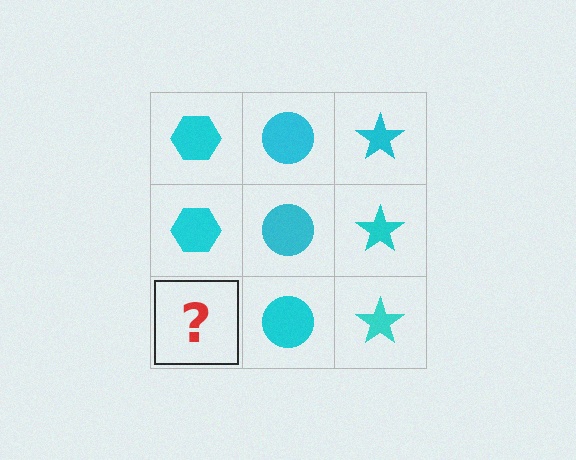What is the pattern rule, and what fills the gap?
The rule is that each column has a consistent shape. The gap should be filled with a cyan hexagon.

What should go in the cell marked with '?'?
The missing cell should contain a cyan hexagon.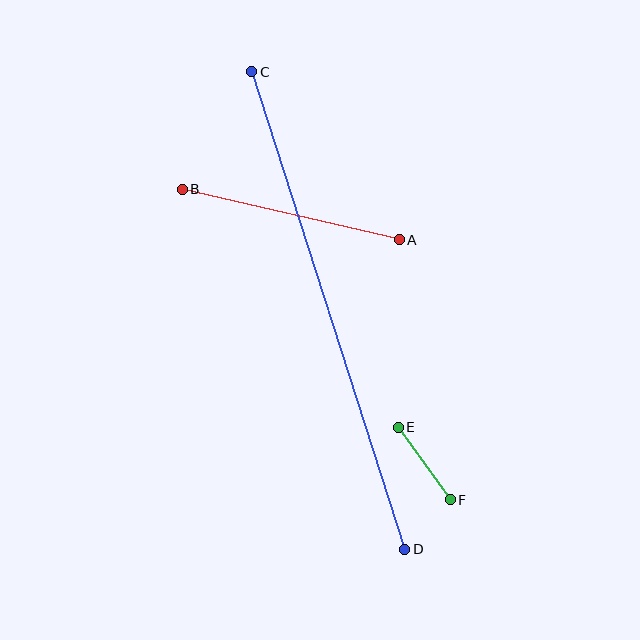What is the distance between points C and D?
The distance is approximately 501 pixels.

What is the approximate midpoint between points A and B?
The midpoint is at approximately (291, 214) pixels.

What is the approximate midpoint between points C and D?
The midpoint is at approximately (328, 311) pixels.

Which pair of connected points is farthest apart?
Points C and D are farthest apart.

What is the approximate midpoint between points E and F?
The midpoint is at approximately (424, 463) pixels.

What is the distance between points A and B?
The distance is approximately 223 pixels.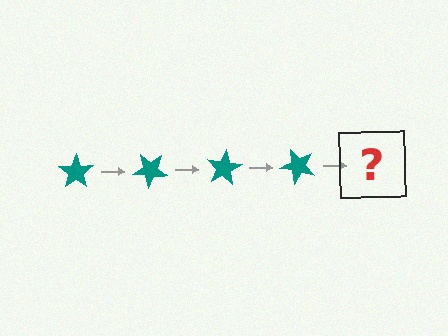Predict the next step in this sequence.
The next step is a teal star rotated 160 degrees.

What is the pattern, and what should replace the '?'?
The pattern is that the star rotates 40 degrees each step. The '?' should be a teal star rotated 160 degrees.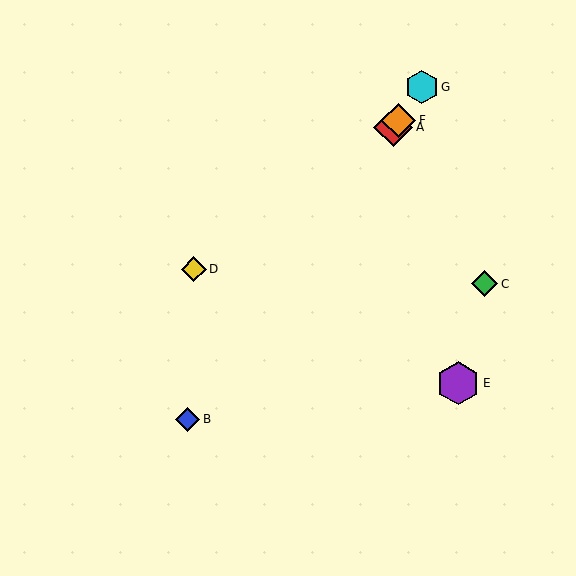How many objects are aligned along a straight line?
4 objects (A, B, F, G) are aligned along a straight line.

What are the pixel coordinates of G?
Object G is at (422, 87).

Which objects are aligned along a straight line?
Objects A, B, F, G are aligned along a straight line.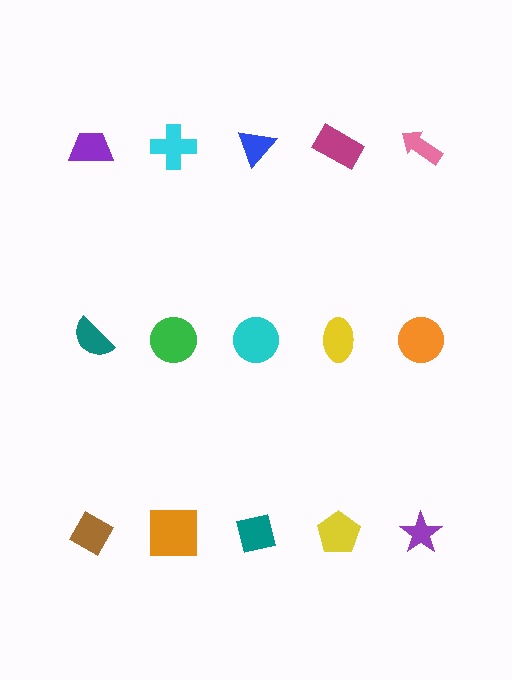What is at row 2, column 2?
A green circle.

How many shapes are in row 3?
5 shapes.